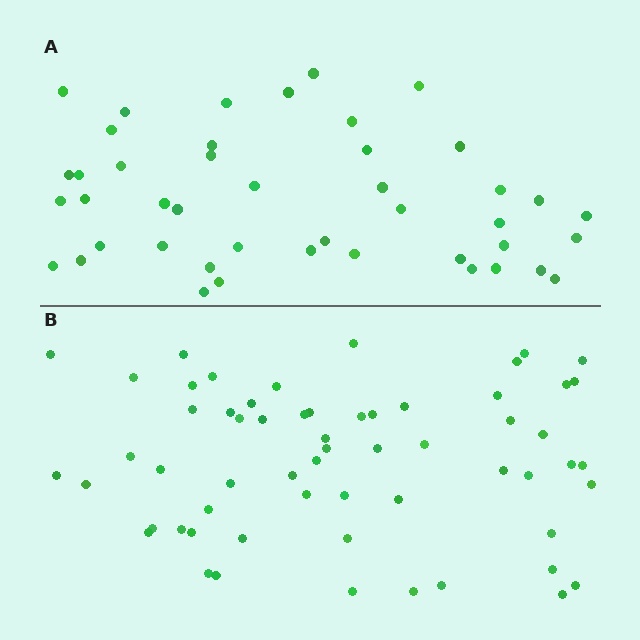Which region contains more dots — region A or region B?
Region B (the bottom region) has more dots.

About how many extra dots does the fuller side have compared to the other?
Region B has approximately 15 more dots than region A.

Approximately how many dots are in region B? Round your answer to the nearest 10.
About 60 dots.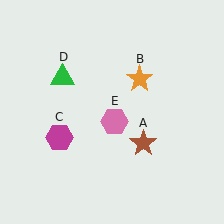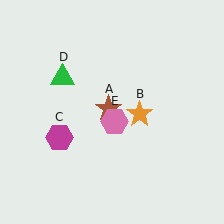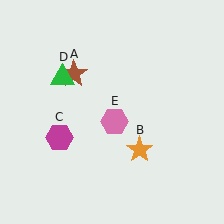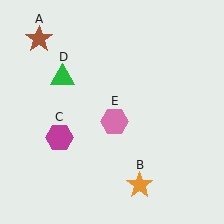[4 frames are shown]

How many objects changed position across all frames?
2 objects changed position: brown star (object A), orange star (object B).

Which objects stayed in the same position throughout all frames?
Magenta hexagon (object C) and green triangle (object D) and pink hexagon (object E) remained stationary.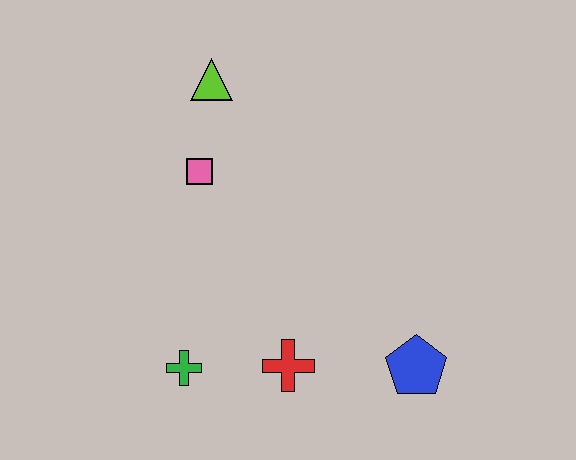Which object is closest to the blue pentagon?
The red cross is closest to the blue pentagon.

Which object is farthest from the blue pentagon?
The lime triangle is farthest from the blue pentagon.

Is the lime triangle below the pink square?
No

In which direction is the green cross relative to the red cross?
The green cross is to the left of the red cross.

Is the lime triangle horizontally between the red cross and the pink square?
Yes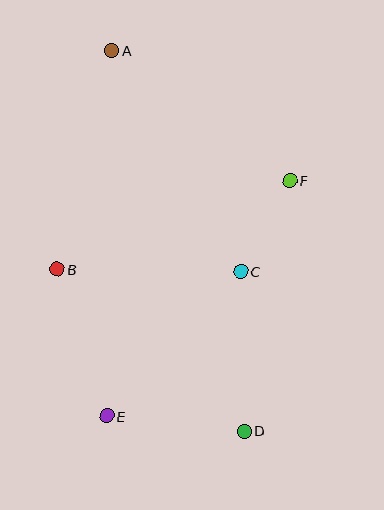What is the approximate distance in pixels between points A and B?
The distance between A and B is approximately 226 pixels.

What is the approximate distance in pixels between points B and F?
The distance between B and F is approximately 249 pixels.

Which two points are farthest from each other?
Points A and D are farthest from each other.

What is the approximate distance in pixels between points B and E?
The distance between B and E is approximately 155 pixels.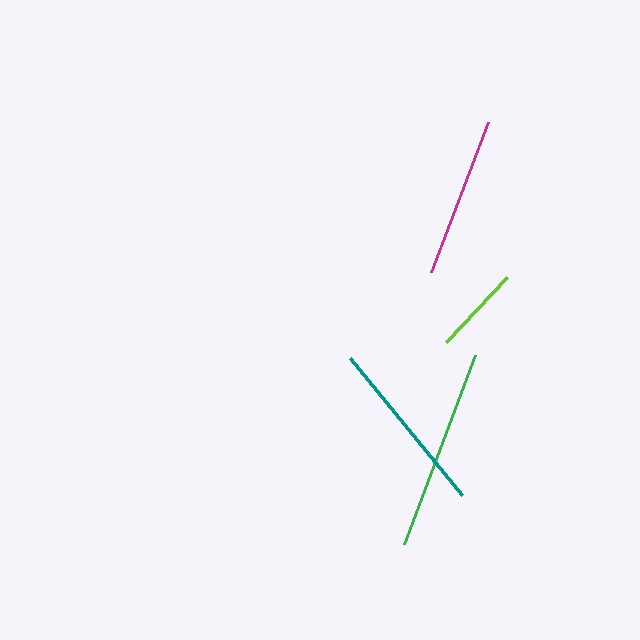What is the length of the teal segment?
The teal segment is approximately 177 pixels long.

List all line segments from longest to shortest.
From longest to shortest: green, teal, magenta, lime.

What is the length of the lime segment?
The lime segment is approximately 89 pixels long.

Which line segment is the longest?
The green line is the longest at approximately 202 pixels.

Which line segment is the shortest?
The lime line is the shortest at approximately 89 pixels.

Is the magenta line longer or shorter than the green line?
The green line is longer than the magenta line.